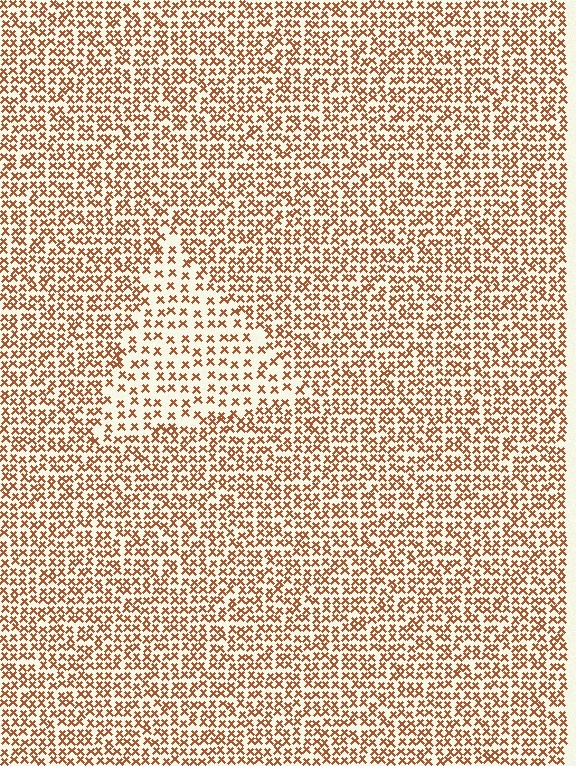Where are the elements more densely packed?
The elements are more densely packed outside the triangle boundary.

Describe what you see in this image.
The image contains small brown elements arranged at two different densities. A triangle-shaped region is visible where the elements are less densely packed than the surrounding area.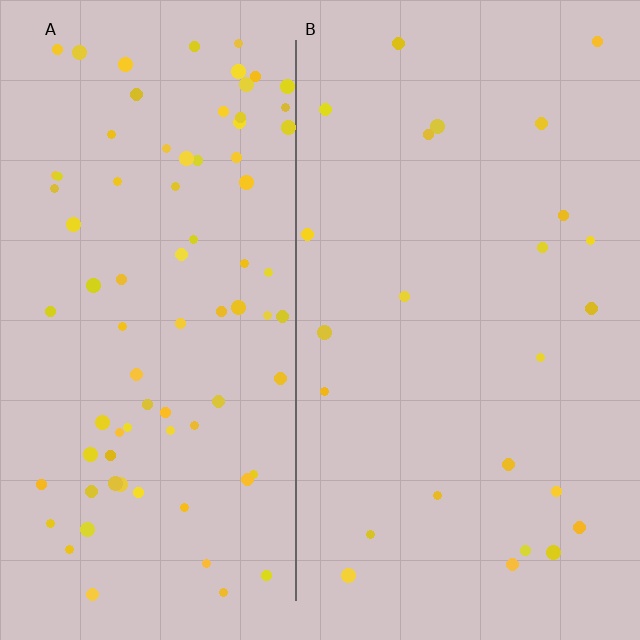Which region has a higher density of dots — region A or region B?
A (the left).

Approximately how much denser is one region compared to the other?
Approximately 3.4× — region A over region B.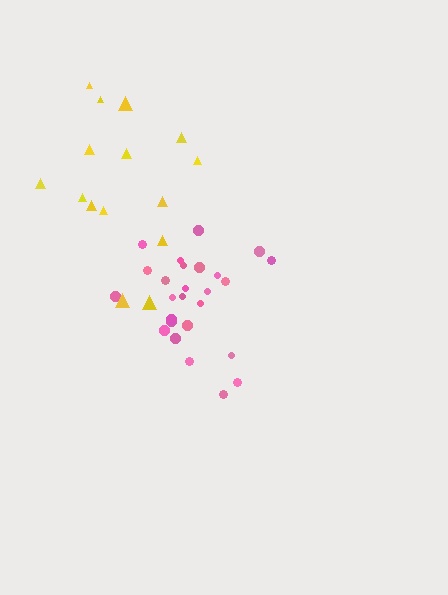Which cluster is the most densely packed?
Pink.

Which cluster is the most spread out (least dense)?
Yellow.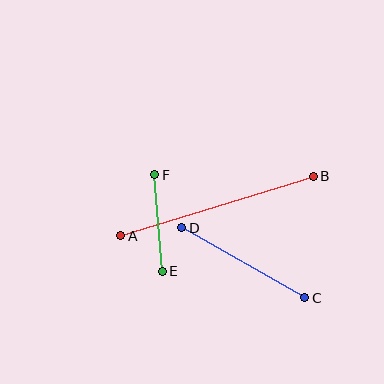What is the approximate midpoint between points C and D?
The midpoint is at approximately (243, 263) pixels.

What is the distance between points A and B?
The distance is approximately 201 pixels.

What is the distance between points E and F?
The distance is approximately 97 pixels.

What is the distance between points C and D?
The distance is approximately 142 pixels.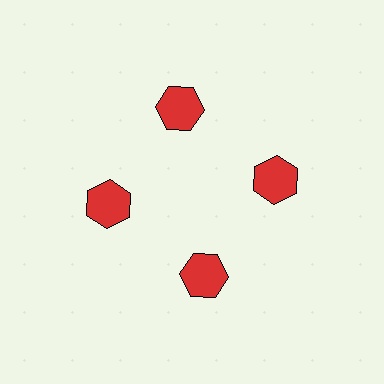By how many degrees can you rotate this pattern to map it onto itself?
The pattern maps onto itself every 90 degrees of rotation.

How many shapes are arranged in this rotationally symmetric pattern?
There are 4 shapes, arranged in 4 groups of 1.